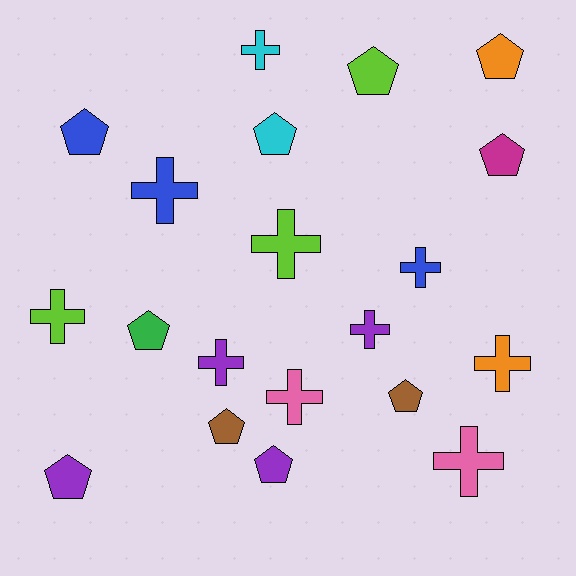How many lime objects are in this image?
There are 3 lime objects.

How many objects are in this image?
There are 20 objects.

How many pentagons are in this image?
There are 10 pentagons.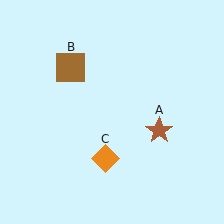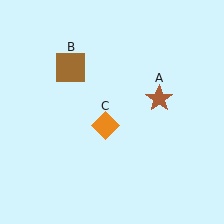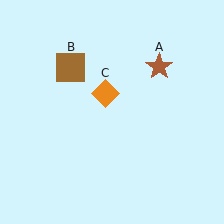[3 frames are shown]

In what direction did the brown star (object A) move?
The brown star (object A) moved up.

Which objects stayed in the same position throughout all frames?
Brown square (object B) remained stationary.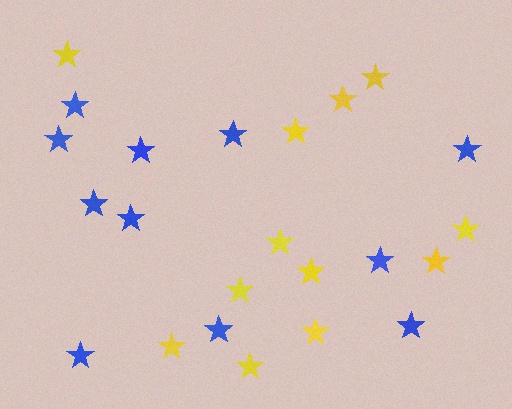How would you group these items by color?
There are 2 groups: one group of yellow stars (12) and one group of blue stars (11).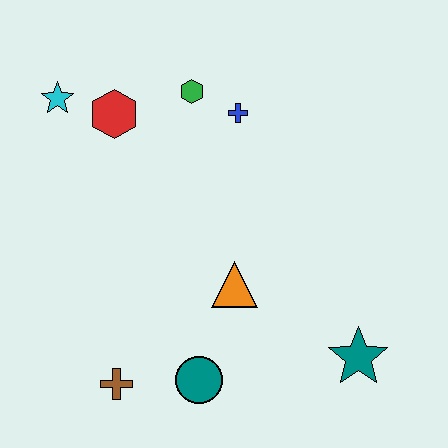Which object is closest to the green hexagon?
The blue cross is closest to the green hexagon.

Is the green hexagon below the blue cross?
No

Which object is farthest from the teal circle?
The cyan star is farthest from the teal circle.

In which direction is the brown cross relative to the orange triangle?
The brown cross is to the left of the orange triangle.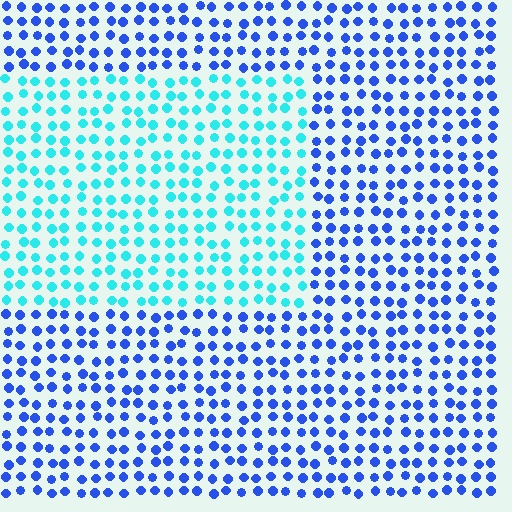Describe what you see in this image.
The image is filled with small blue elements in a uniform arrangement. A rectangle-shaped region is visible where the elements are tinted to a slightly different hue, forming a subtle color boundary.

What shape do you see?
I see a rectangle.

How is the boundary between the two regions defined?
The boundary is defined purely by a slight shift in hue (about 47 degrees). Spacing, size, and orientation are identical on both sides.